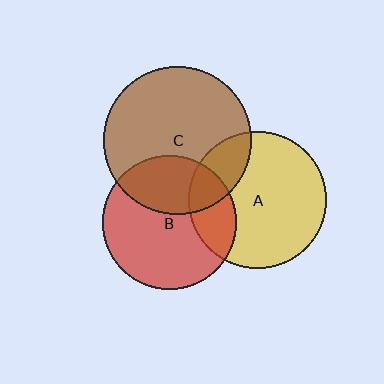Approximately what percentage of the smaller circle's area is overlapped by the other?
Approximately 35%.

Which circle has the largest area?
Circle C (brown).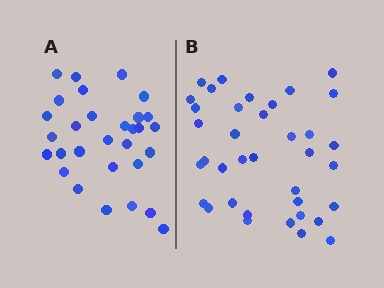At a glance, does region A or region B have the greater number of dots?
Region B (the right region) has more dots.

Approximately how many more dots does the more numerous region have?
Region B has roughly 8 or so more dots than region A.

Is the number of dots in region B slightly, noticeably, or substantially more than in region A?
Region B has only slightly more — the two regions are fairly close. The ratio is roughly 1.2 to 1.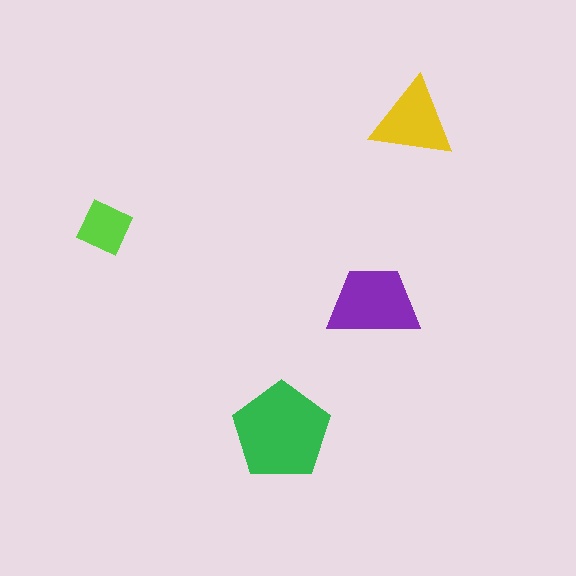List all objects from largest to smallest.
The green pentagon, the purple trapezoid, the yellow triangle, the lime diamond.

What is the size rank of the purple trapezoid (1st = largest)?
2nd.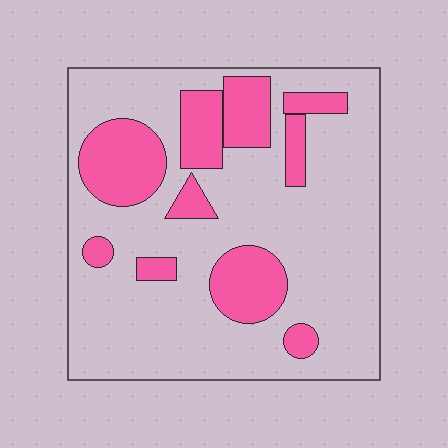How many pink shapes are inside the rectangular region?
10.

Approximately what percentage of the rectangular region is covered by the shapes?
Approximately 25%.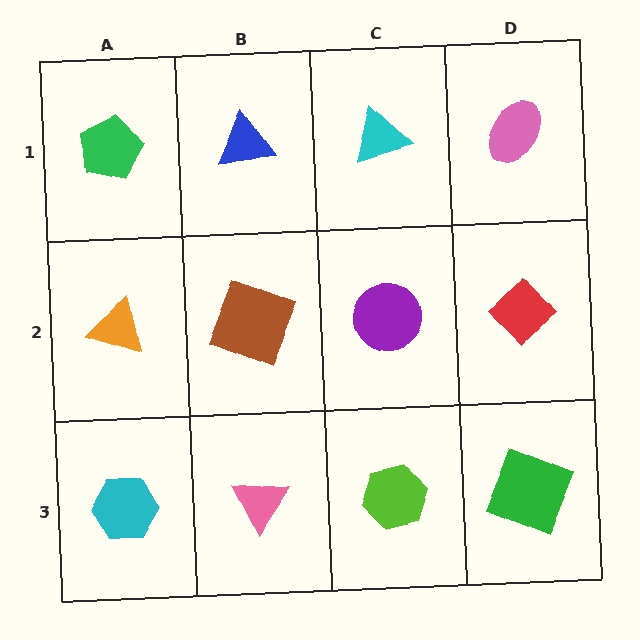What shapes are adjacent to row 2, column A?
A green pentagon (row 1, column A), a cyan hexagon (row 3, column A), a brown square (row 2, column B).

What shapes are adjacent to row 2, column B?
A blue triangle (row 1, column B), a pink triangle (row 3, column B), an orange triangle (row 2, column A), a purple circle (row 2, column C).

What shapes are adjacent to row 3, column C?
A purple circle (row 2, column C), a pink triangle (row 3, column B), a green square (row 3, column D).